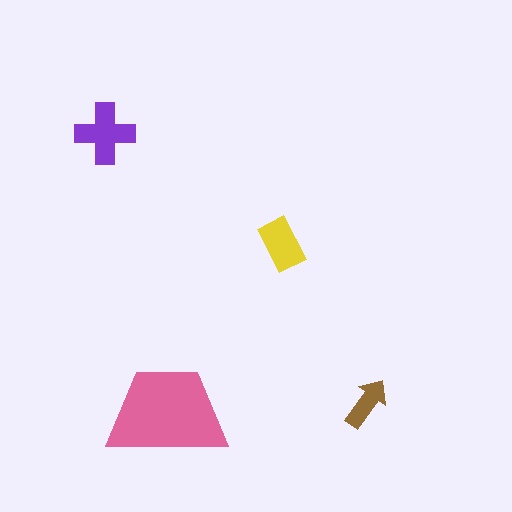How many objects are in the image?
There are 4 objects in the image.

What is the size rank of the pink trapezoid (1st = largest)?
1st.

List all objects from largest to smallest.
The pink trapezoid, the purple cross, the yellow rectangle, the brown arrow.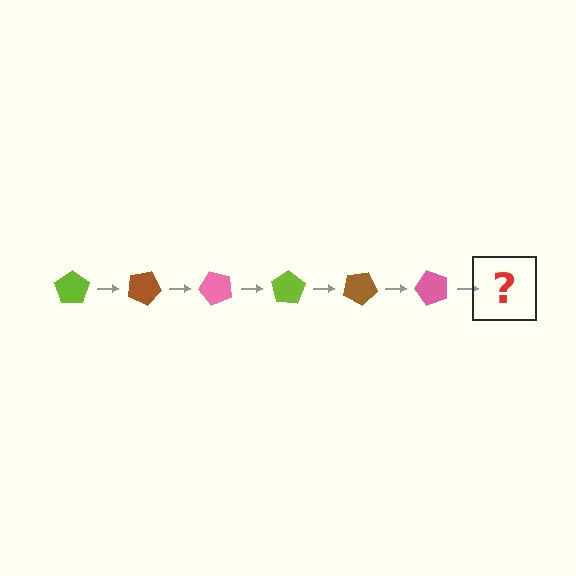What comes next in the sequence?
The next element should be a lime pentagon, rotated 150 degrees from the start.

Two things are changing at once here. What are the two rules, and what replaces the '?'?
The two rules are that it rotates 25 degrees each step and the color cycles through lime, brown, and pink. The '?' should be a lime pentagon, rotated 150 degrees from the start.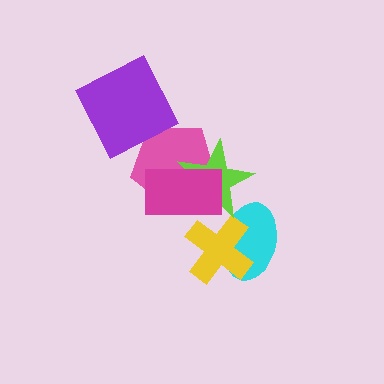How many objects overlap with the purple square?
1 object overlaps with the purple square.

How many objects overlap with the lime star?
3 objects overlap with the lime star.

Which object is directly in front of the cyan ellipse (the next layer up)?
The yellow cross is directly in front of the cyan ellipse.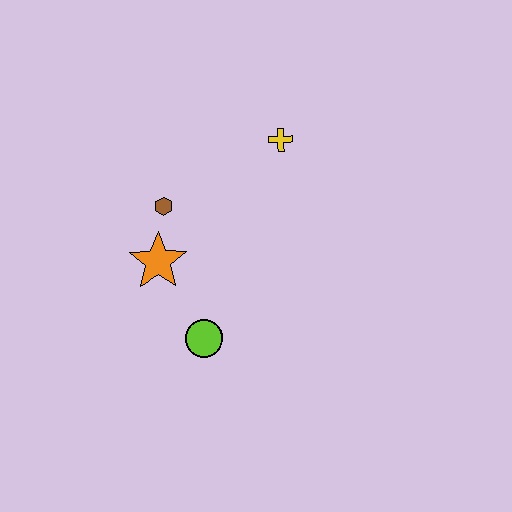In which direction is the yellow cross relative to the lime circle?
The yellow cross is above the lime circle.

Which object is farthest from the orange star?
The yellow cross is farthest from the orange star.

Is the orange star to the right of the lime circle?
No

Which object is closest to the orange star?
The brown hexagon is closest to the orange star.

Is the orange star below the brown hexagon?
Yes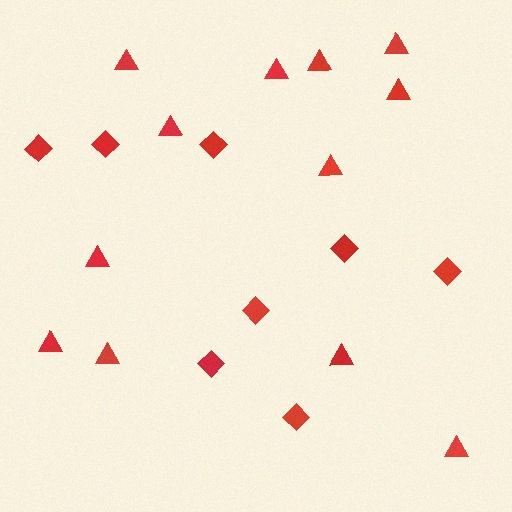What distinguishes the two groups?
There are 2 groups: one group of diamonds (8) and one group of triangles (12).